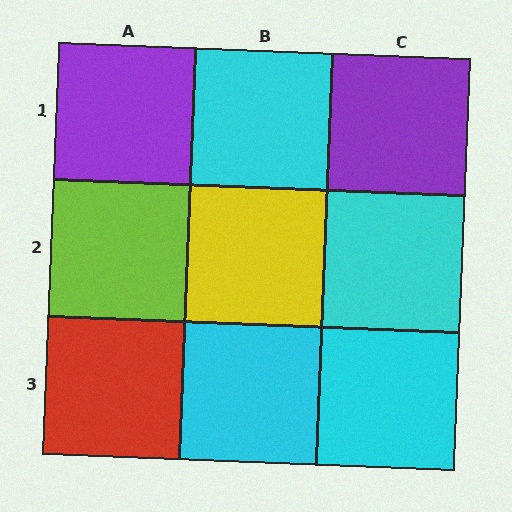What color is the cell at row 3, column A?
Red.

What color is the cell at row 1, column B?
Cyan.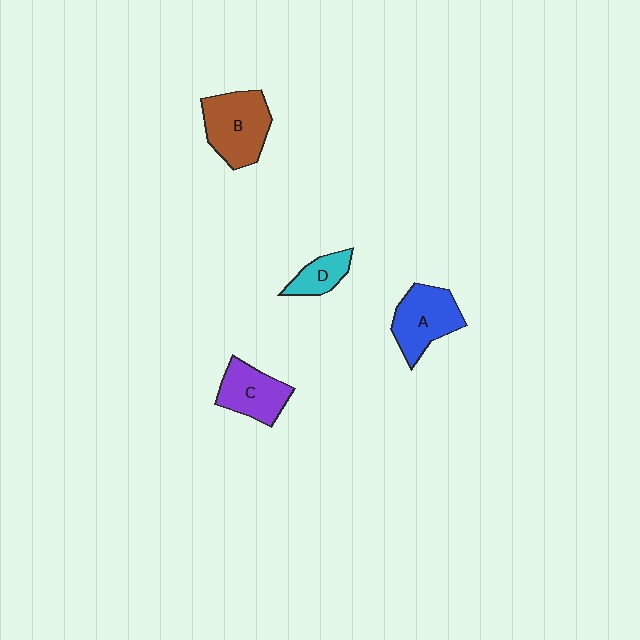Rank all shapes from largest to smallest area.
From largest to smallest: B (brown), A (blue), C (purple), D (cyan).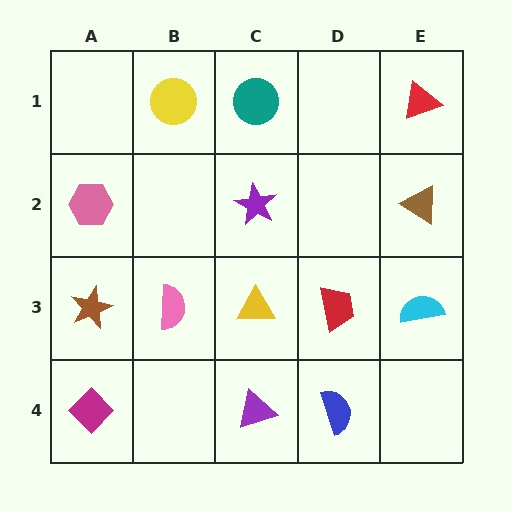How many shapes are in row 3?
5 shapes.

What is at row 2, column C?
A purple star.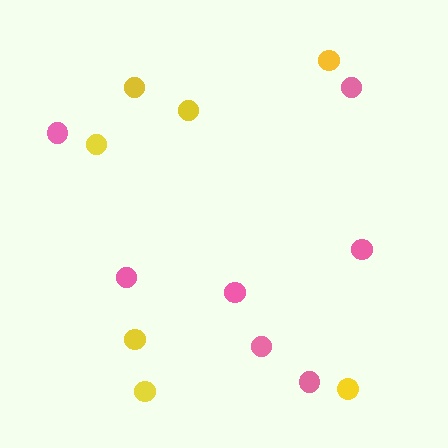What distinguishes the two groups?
There are 2 groups: one group of pink circles (7) and one group of yellow circles (7).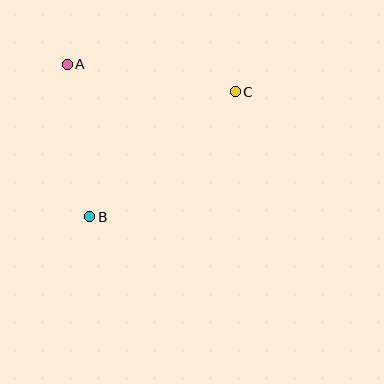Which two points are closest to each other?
Points A and B are closest to each other.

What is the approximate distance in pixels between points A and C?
The distance between A and C is approximately 170 pixels.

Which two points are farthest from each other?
Points B and C are farthest from each other.